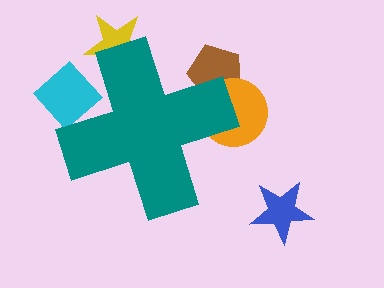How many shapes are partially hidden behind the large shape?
5 shapes are partially hidden.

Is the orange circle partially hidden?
Yes, the orange circle is partially hidden behind the teal cross.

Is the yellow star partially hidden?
Yes, the yellow star is partially hidden behind the teal cross.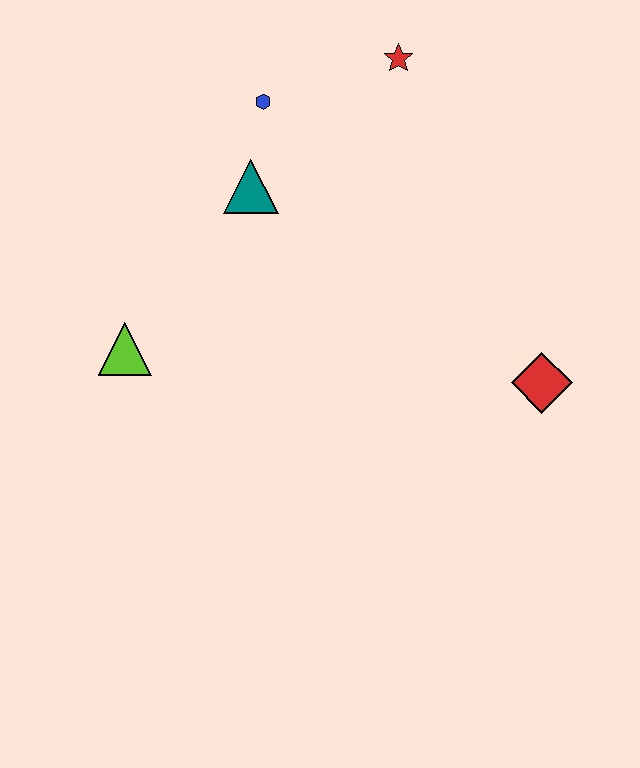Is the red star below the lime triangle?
No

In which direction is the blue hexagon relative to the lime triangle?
The blue hexagon is above the lime triangle.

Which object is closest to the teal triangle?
The blue hexagon is closest to the teal triangle.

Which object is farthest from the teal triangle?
The red diamond is farthest from the teal triangle.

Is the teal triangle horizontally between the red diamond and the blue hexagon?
No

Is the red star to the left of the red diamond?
Yes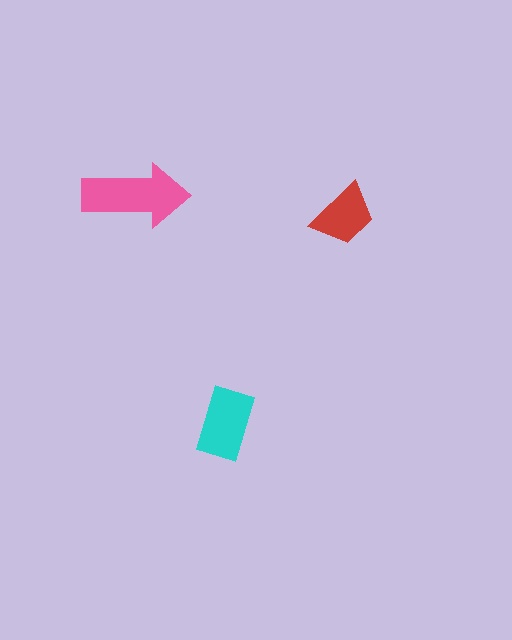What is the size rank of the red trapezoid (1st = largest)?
3rd.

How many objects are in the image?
There are 3 objects in the image.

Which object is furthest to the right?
The red trapezoid is rightmost.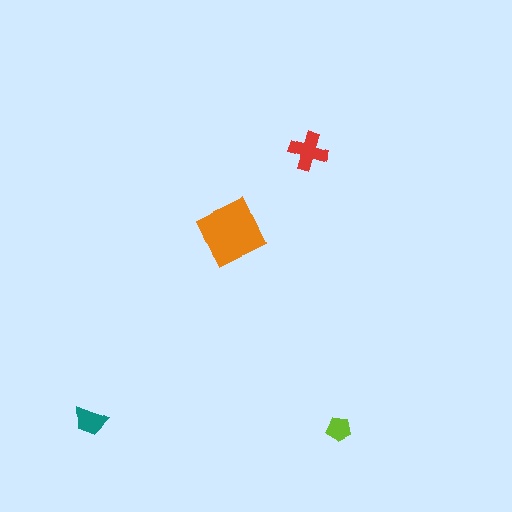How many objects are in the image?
There are 4 objects in the image.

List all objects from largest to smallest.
The orange diamond, the red cross, the teal trapezoid, the lime pentagon.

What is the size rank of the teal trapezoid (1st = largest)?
3rd.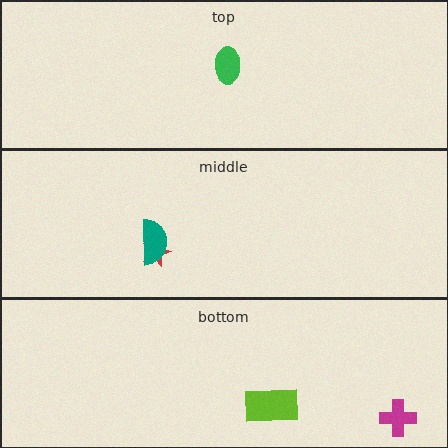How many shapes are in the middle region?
2.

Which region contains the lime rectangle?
The bottom region.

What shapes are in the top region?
The green ellipse.